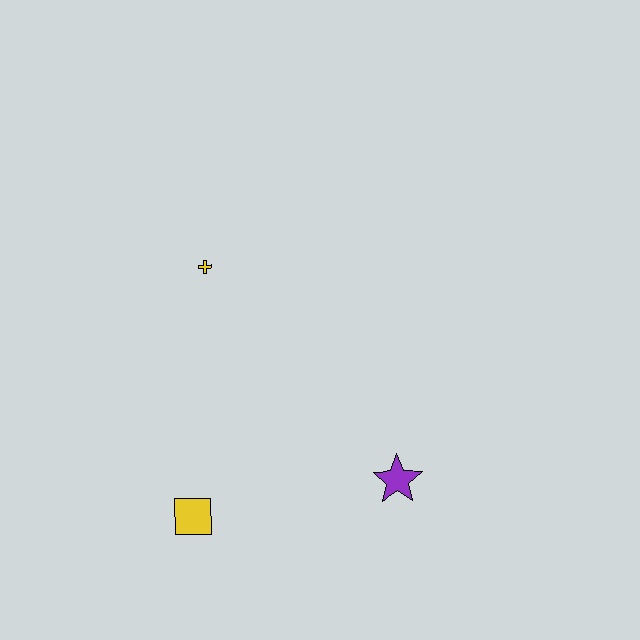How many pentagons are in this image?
There are no pentagons.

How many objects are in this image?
There are 3 objects.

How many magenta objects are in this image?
There are no magenta objects.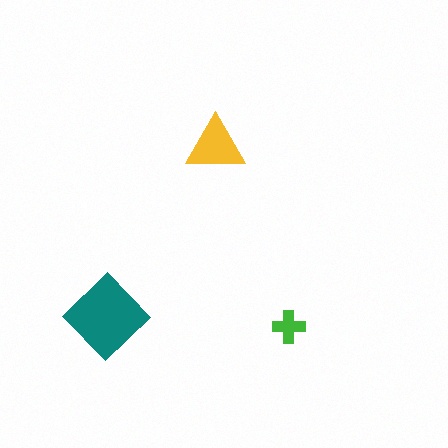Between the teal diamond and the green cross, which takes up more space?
The teal diamond.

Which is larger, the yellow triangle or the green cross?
The yellow triangle.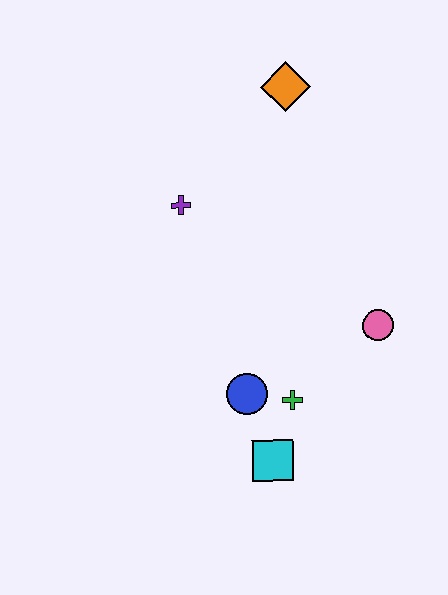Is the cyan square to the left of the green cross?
Yes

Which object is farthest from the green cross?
The orange diamond is farthest from the green cross.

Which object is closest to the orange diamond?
The purple cross is closest to the orange diamond.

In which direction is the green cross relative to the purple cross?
The green cross is below the purple cross.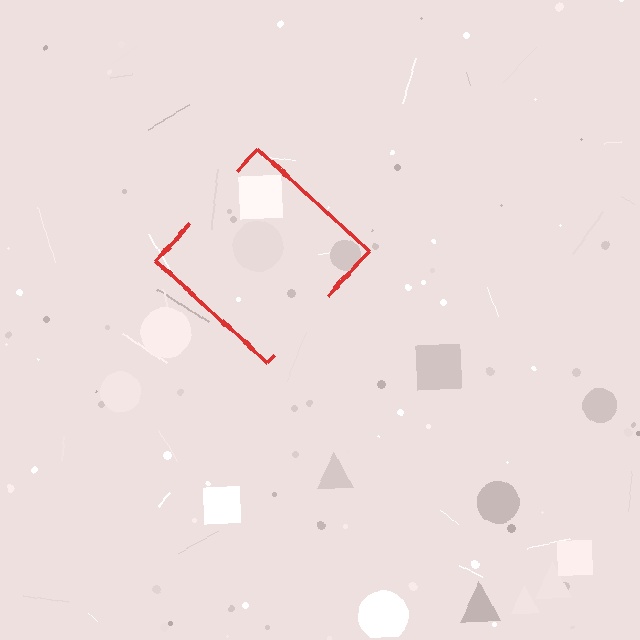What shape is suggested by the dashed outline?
The dashed outline suggests a diamond.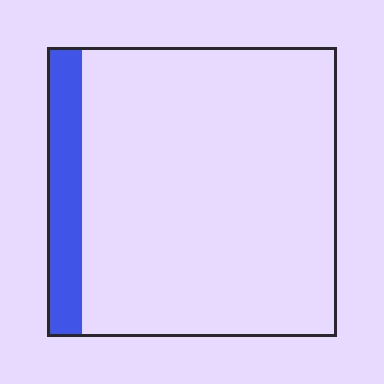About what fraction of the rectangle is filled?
About one eighth (1/8).